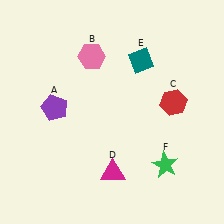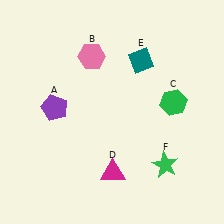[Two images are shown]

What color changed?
The hexagon (C) changed from red in Image 1 to green in Image 2.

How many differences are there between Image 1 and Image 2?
There is 1 difference between the two images.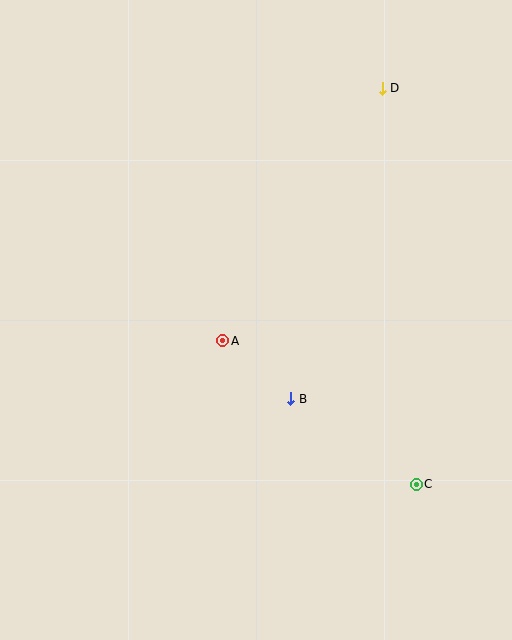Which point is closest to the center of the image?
Point A at (223, 341) is closest to the center.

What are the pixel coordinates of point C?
Point C is at (416, 484).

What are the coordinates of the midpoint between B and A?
The midpoint between B and A is at (257, 370).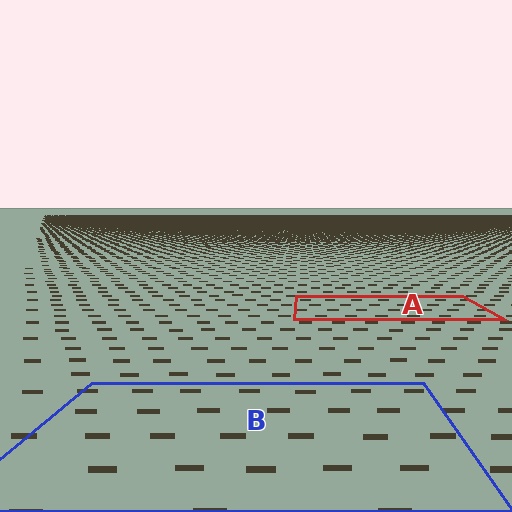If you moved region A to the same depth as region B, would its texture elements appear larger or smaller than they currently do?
They would appear larger. At a closer depth, the same texture elements are projected at a bigger on-screen size.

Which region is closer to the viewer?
Region B is closer. The texture elements there are larger and more spread out.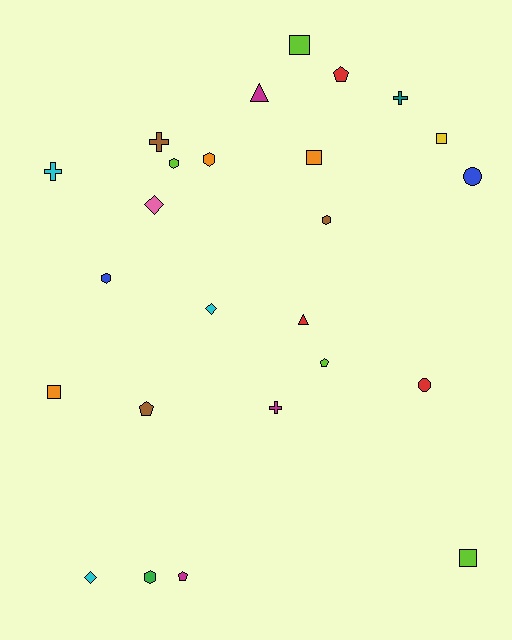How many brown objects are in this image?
There are 3 brown objects.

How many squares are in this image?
There are 5 squares.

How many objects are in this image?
There are 25 objects.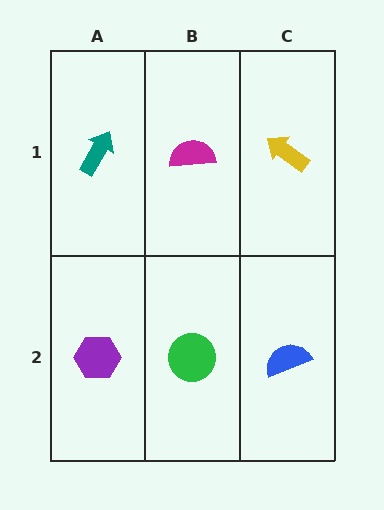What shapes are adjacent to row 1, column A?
A purple hexagon (row 2, column A), a magenta semicircle (row 1, column B).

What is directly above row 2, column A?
A teal arrow.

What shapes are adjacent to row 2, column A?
A teal arrow (row 1, column A), a green circle (row 2, column B).